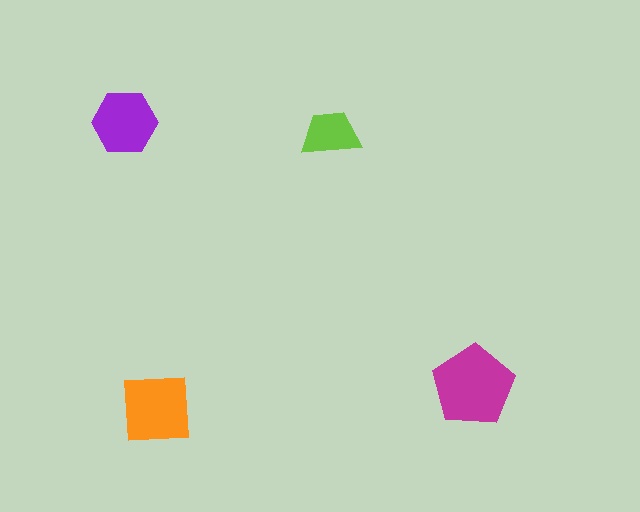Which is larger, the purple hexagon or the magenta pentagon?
The magenta pentagon.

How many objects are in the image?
There are 4 objects in the image.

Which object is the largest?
The magenta pentagon.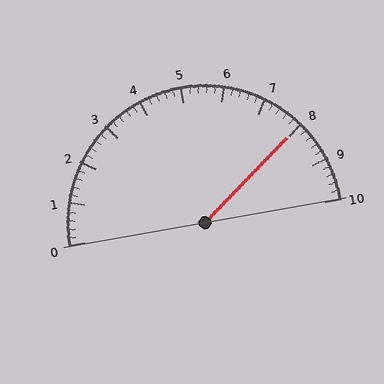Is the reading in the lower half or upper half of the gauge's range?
The reading is in the upper half of the range (0 to 10).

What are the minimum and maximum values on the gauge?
The gauge ranges from 0 to 10.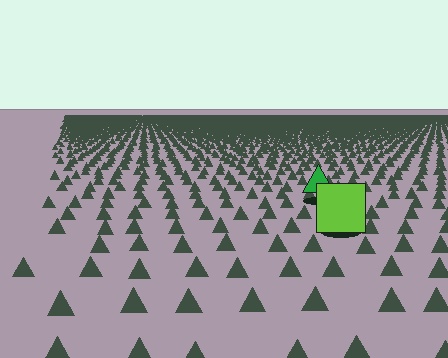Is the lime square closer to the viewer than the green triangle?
Yes. The lime square is closer — you can tell from the texture gradient: the ground texture is coarser near it.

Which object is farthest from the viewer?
The green triangle is farthest from the viewer. It appears smaller and the ground texture around it is denser.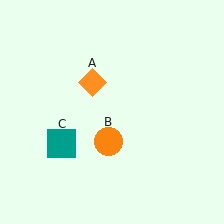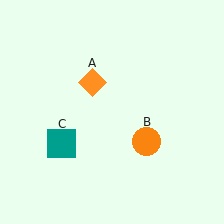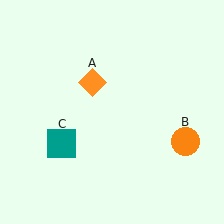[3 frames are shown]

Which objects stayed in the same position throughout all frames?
Orange diamond (object A) and teal square (object C) remained stationary.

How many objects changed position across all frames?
1 object changed position: orange circle (object B).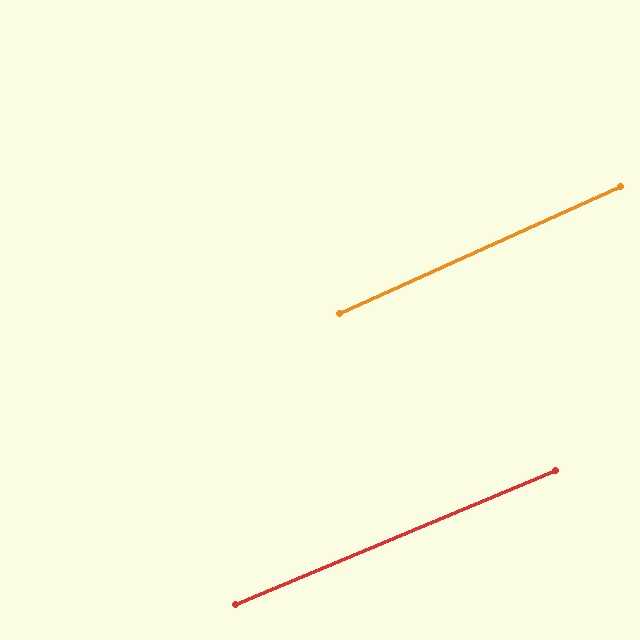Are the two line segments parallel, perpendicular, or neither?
Parallel — their directions differ by only 1.5°.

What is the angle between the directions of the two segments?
Approximately 2 degrees.